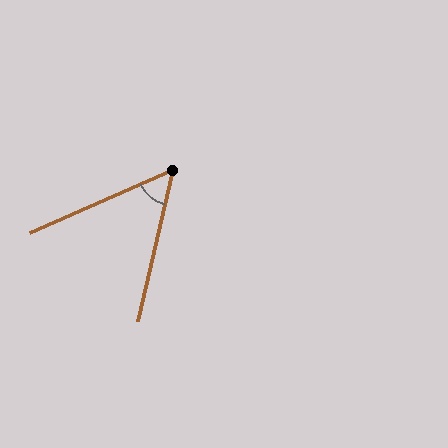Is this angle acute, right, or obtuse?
It is acute.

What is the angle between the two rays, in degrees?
Approximately 53 degrees.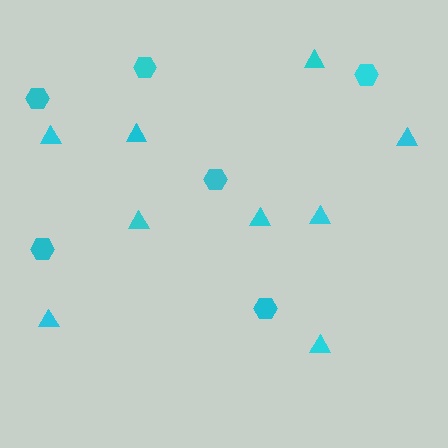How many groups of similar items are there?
There are 2 groups: one group of triangles (9) and one group of hexagons (6).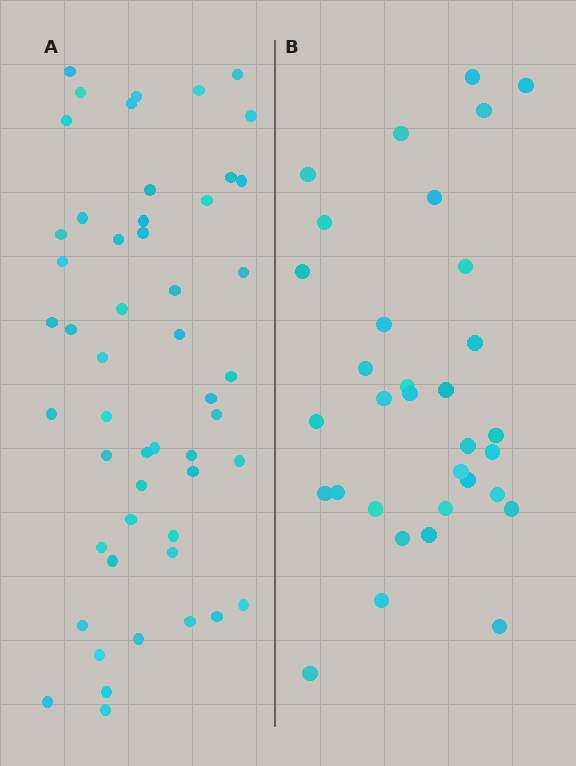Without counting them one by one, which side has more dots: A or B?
Region A (the left region) has more dots.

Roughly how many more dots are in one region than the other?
Region A has approximately 20 more dots than region B.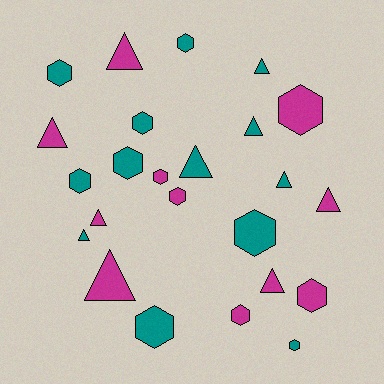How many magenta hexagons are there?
There are 5 magenta hexagons.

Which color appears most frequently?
Teal, with 13 objects.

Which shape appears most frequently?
Hexagon, with 13 objects.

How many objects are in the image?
There are 24 objects.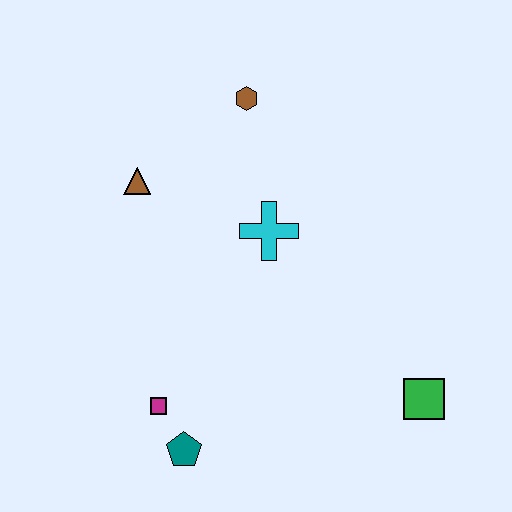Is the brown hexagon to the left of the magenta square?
No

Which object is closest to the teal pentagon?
The magenta square is closest to the teal pentagon.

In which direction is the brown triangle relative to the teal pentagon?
The brown triangle is above the teal pentagon.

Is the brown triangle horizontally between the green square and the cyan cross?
No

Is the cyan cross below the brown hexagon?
Yes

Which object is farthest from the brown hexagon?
The teal pentagon is farthest from the brown hexagon.